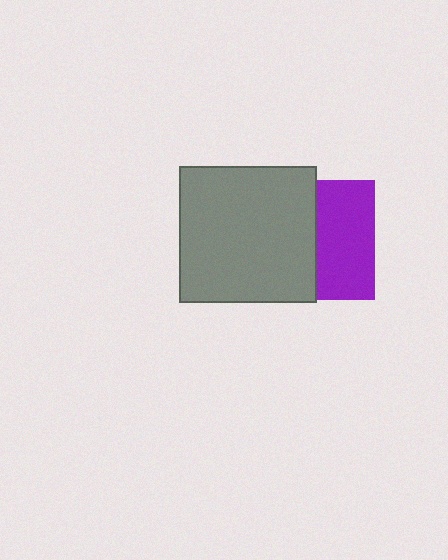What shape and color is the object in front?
The object in front is a gray square.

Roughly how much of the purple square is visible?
About half of it is visible (roughly 48%).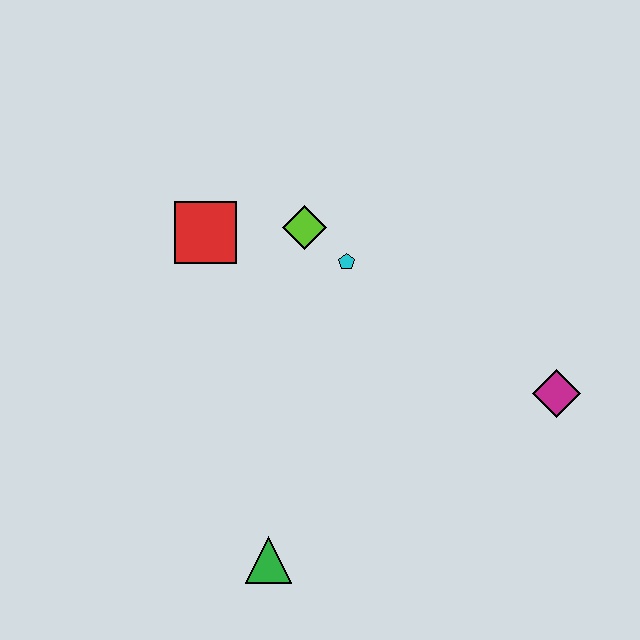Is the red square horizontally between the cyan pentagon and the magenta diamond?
No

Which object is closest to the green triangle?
The cyan pentagon is closest to the green triangle.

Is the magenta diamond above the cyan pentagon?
No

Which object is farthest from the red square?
The magenta diamond is farthest from the red square.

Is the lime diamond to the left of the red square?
No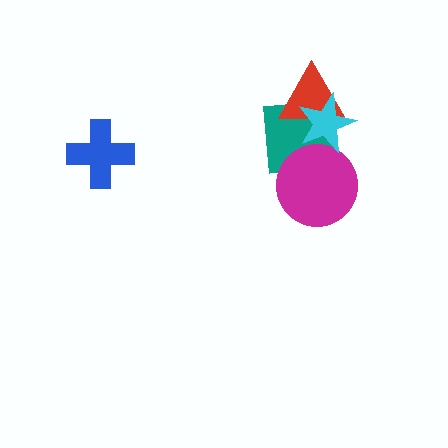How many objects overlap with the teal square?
3 objects overlap with the teal square.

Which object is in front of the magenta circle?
The cyan star is in front of the magenta circle.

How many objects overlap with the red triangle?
2 objects overlap with the red triangle.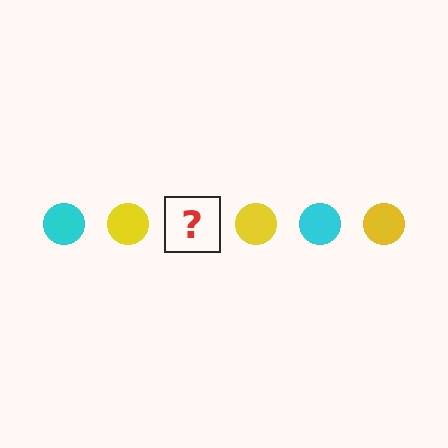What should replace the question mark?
The question mark should be replaced with a cyan circle.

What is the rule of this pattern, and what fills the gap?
The rule is that the pattern cycles through cyan, yellow circles. The gap should be filled with a cyan circle.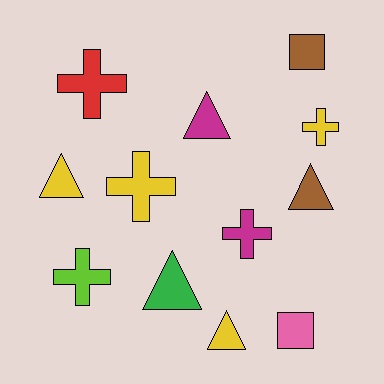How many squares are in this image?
There are 2 squares.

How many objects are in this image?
There are 12 objects.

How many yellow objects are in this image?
There are 4 yellow objects.